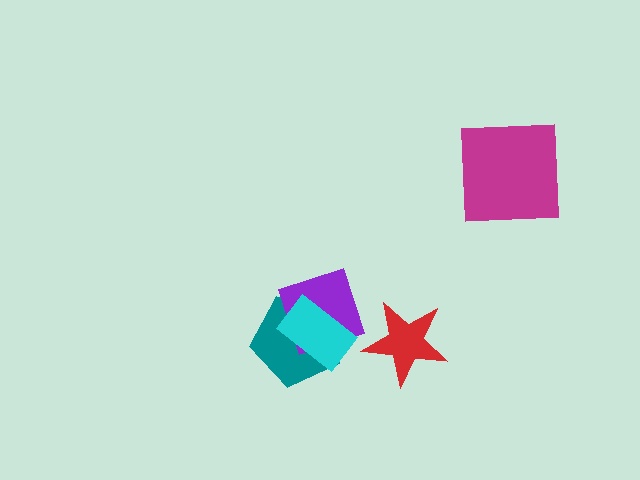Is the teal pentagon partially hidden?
Yes, it is partially covered by another shape.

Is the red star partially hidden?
No, no other shape covers it.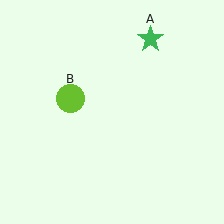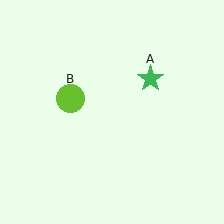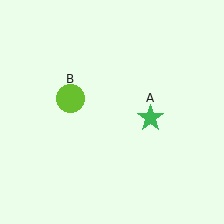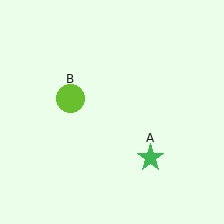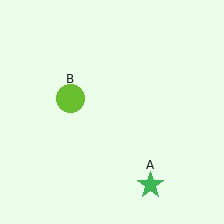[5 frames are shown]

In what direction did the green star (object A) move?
The green star (object A) moved down.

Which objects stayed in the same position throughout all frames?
Lime circle (object B) remained stationary.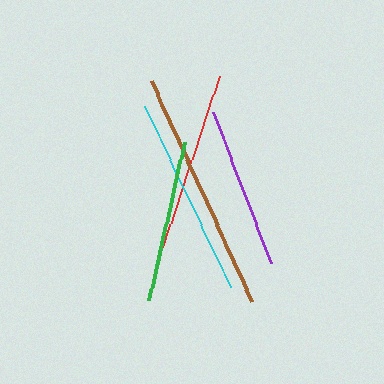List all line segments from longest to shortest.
From longest to shortest: brown, cyan, red, green, purple.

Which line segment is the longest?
The brown line is the longest at approximately 243 pixels.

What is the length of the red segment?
The red segment is approximately 179 pixels long.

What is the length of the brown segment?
The brown segment is approximately 243 pixels long.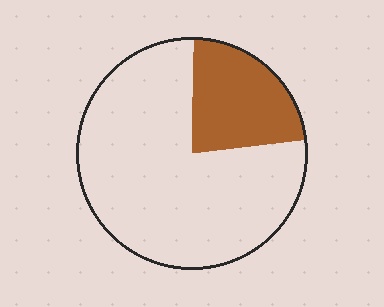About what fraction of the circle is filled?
About one quarter (1/4).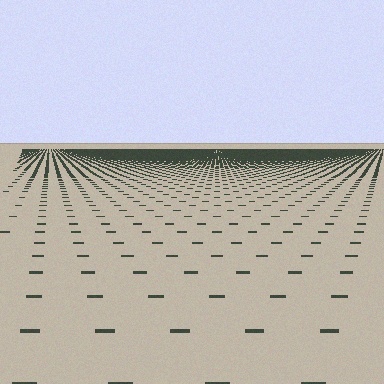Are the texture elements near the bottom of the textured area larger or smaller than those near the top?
Larger. Near the bottom, elements are closer to the viewer and appear at a bigger on-screen size.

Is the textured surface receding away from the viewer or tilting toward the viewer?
The surface is receding away from the viewer. Texture elements get smaller and denser toward the top.